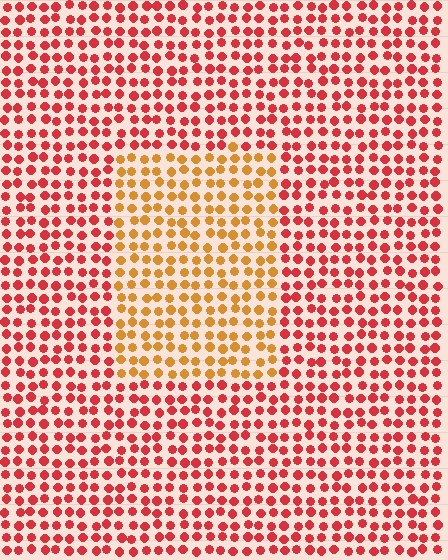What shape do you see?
I see a rectangle.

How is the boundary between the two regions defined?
The boundary is defined purely by a slight shift in hue (about 40 degrees). Spacing, size, and orientation are identical on both sides.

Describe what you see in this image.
The image is filled with small red elements in a uniform arrangement. A rectangle-shaped region is visible where the elements are tinted to a slightly different hue, forming a subtle color boundary.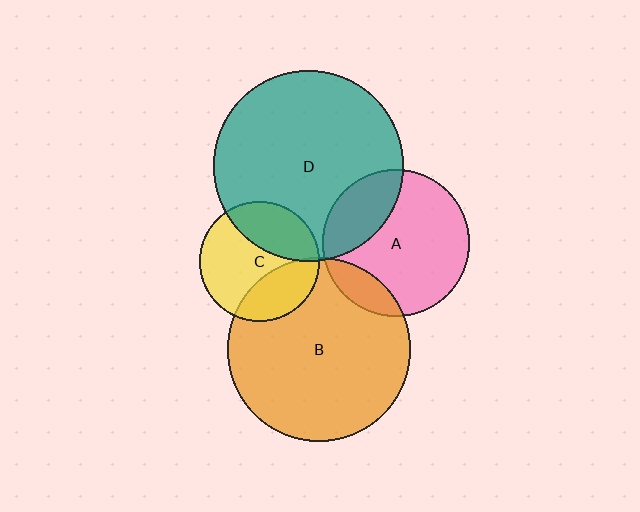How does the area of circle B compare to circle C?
Approximately 2.3 times.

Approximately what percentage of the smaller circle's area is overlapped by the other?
Approximately 15%.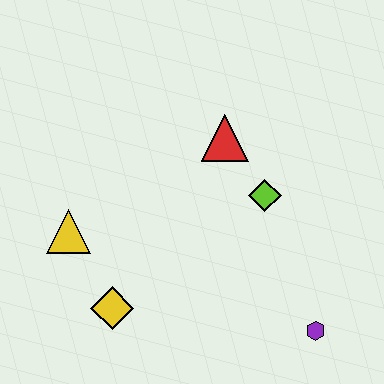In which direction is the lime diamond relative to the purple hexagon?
The lime diamond is above the purple hexagon.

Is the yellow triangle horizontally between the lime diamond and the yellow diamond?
No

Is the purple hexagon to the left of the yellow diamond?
No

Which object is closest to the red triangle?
The lime diamond is closest to the red triangle.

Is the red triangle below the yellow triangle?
No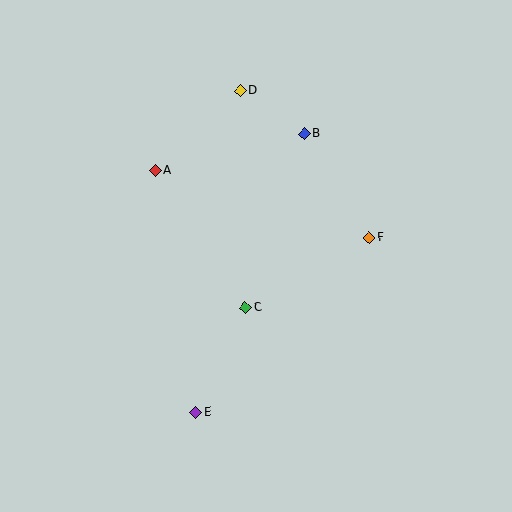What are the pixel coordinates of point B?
Point B is at (305, 134).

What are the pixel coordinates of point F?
Point F is at (369, 238).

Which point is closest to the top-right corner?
Point B is closest to the top-right corner.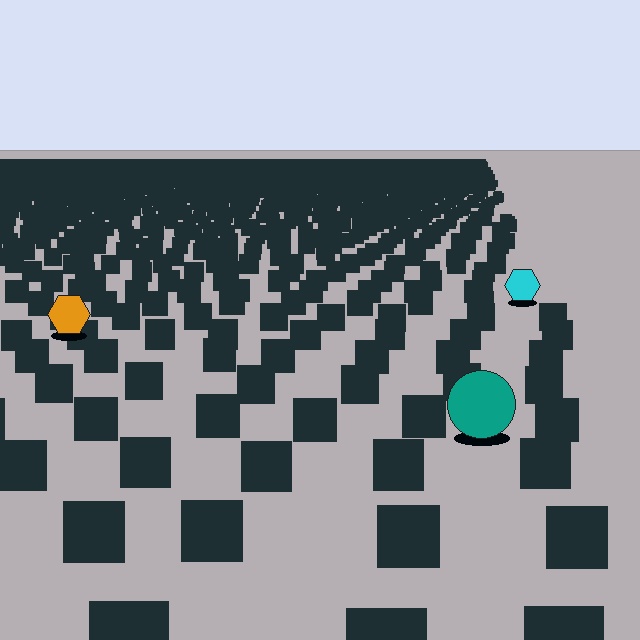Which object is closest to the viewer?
The teal circle is closest. The texture marks near it are larger and more spread out.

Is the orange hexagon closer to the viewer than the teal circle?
No. The teal circle is closer — you can tell from the texture gradient: the ground texture is coarser near it.